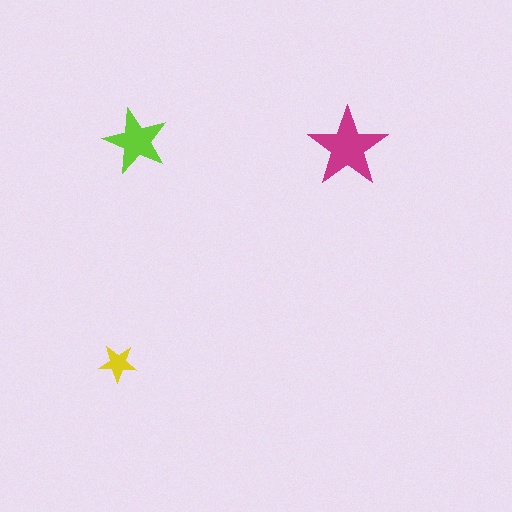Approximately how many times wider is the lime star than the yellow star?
About 1.5 times wider.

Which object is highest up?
The lime star is topmost.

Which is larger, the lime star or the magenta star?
The magenta one.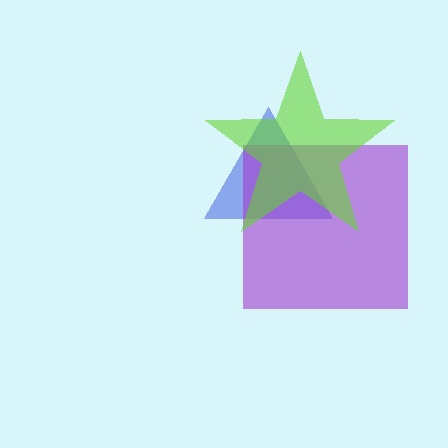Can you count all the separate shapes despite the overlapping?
Yes, there are 3 separate shapes.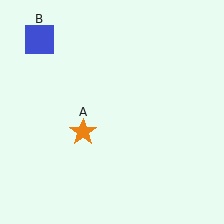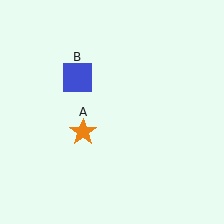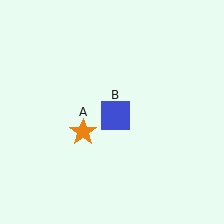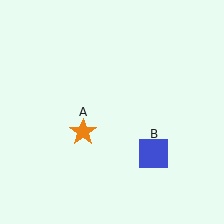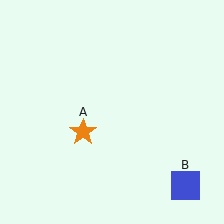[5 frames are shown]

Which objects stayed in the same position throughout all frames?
Orange star (object A) remained stationary.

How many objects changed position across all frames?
1 object changed position: blue square (object B).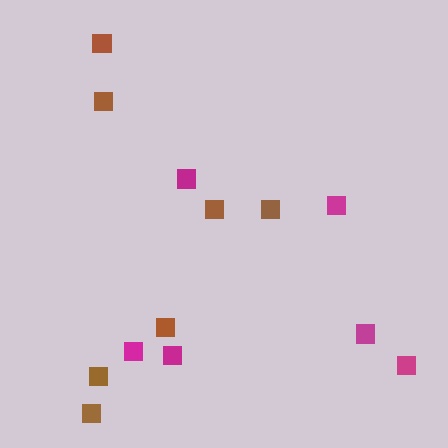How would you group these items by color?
There are 2 groups: one group of brown squares (7) and one group of magenta squares (6).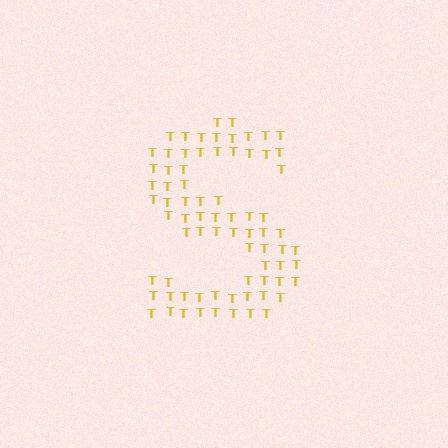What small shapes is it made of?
It is made of small letter T's.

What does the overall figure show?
The overall figure shows the letter S.